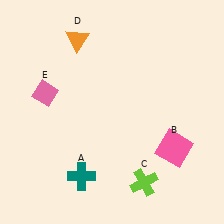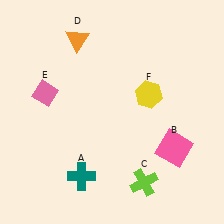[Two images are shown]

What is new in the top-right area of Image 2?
A yellow hexagon (F) was added in the top-right area of Image 2.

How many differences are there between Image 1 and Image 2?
There is 1 difference between the two images.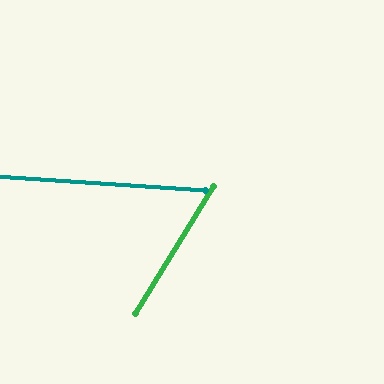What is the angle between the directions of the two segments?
Approximately 63 degrees.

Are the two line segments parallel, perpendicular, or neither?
Neither parallel nor perpendicular — they differ by about 63°.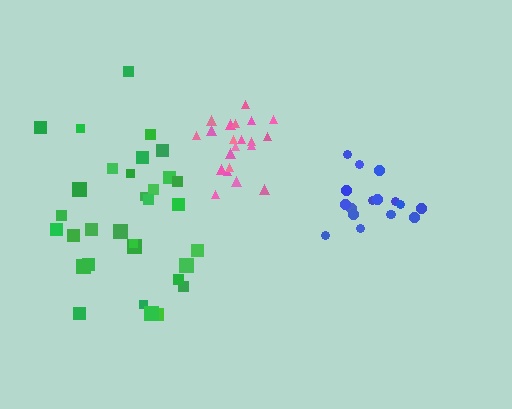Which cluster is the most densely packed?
Blue.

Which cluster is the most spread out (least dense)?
Green.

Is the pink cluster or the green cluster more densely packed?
Pink.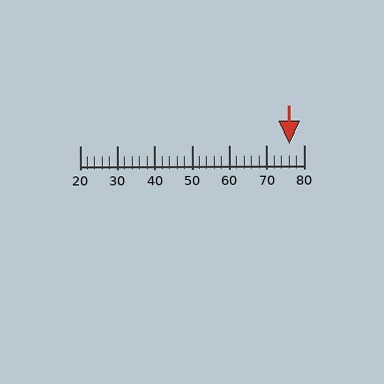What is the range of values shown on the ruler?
The ruler shows values from 20 to 80.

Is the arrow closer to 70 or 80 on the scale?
The arrow is closer to 80.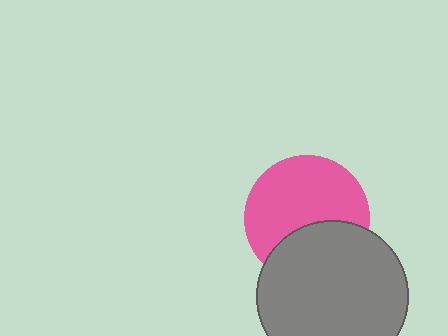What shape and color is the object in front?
The object in front is a gray circle.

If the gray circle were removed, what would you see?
You would see the complete pink circle.